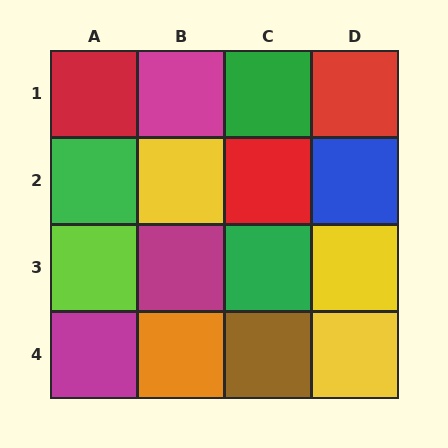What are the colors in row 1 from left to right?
Red, magenta, green, red.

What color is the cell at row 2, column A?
Green.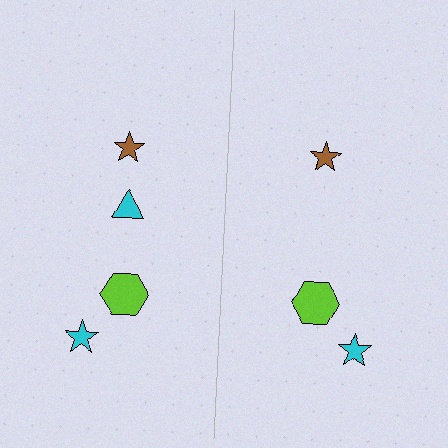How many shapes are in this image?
There are 7 shapes in this image.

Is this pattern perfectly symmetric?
No, the pattern is not perfectly symmetric. A cyan triangle is missing from the right side.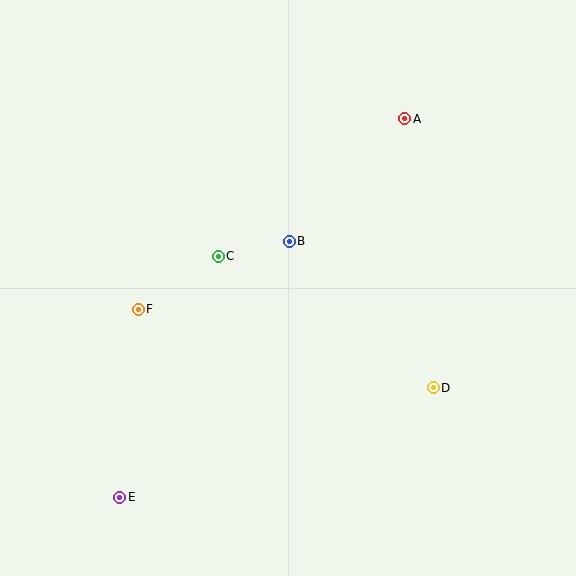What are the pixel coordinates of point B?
Point B is at (289, 241).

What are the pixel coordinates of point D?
Point D is at (433, 388).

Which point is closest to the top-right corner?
Point A is closest to the top-right corner.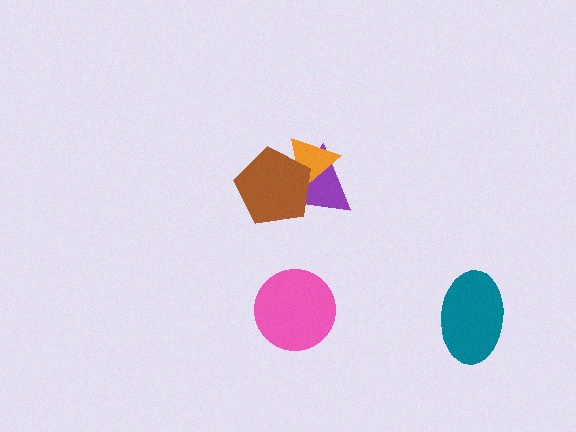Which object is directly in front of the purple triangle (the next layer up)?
The orange triangle is directly in front of the purple triangle.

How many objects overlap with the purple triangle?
2 objects overlap with the purple triangle.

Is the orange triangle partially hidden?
Yes, it is partially covered by another shape.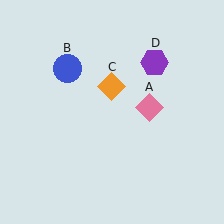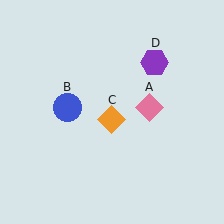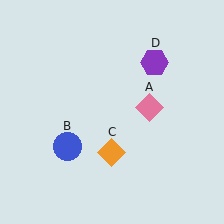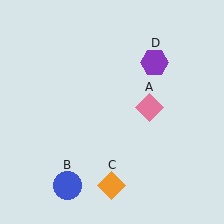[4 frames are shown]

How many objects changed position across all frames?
2 objects changed position: blue circle (object B), orange diamond (object C).